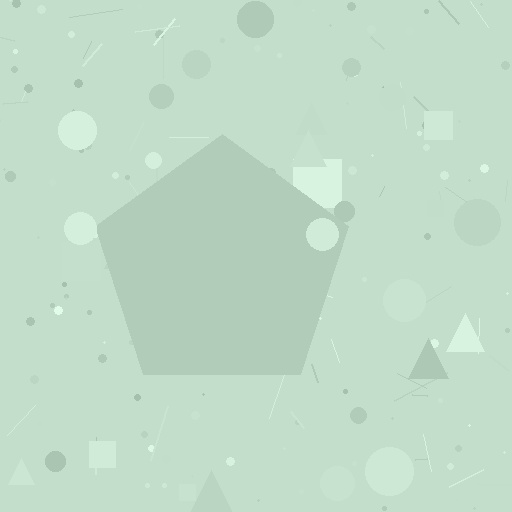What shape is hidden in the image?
A pentagon is hidden in the image.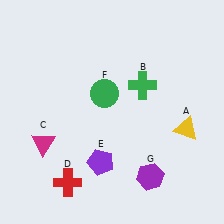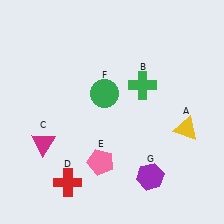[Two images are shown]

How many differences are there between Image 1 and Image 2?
There is 1 difference between the two images.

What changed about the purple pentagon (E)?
In Image 1, E is purple. In Image 2, it changed to pink.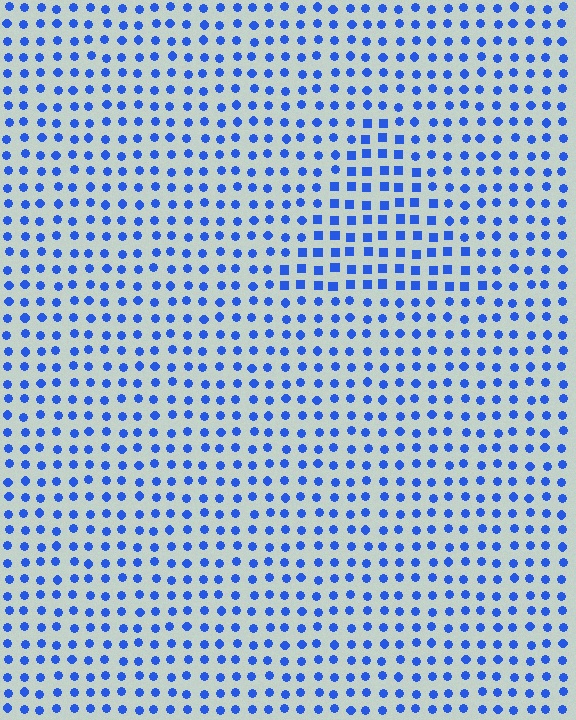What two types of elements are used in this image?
The image uses squares inside the triangle region and circles outside it.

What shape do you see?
I see a triangle.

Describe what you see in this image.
The image is filled with small blue elements arranged in a uniform grid. A triangle-shaped region contains squares, while the surrounding area contains circles. The boundary is defined purely by the change in element shape.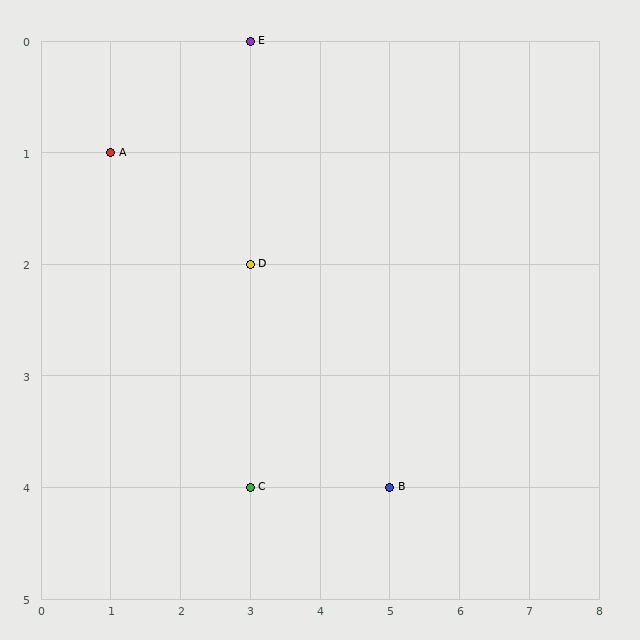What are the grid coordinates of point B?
Point B is at grid coordinates (5, 4).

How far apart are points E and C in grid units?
Points E and C are 4 rows apart.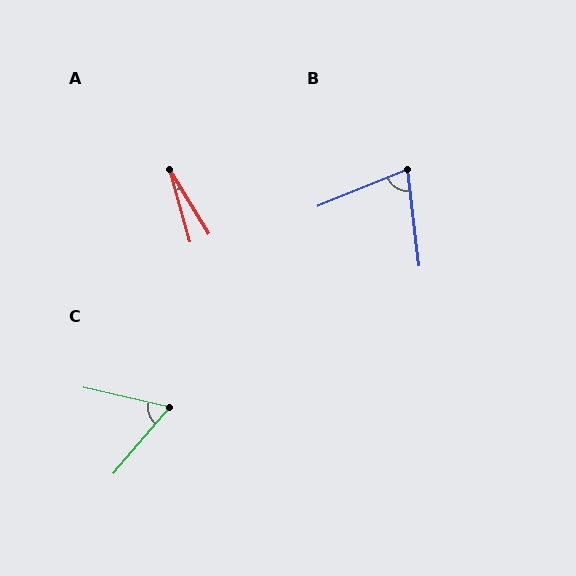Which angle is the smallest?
A, at approximately 16 degrees.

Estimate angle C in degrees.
Approximately 63 degrees.